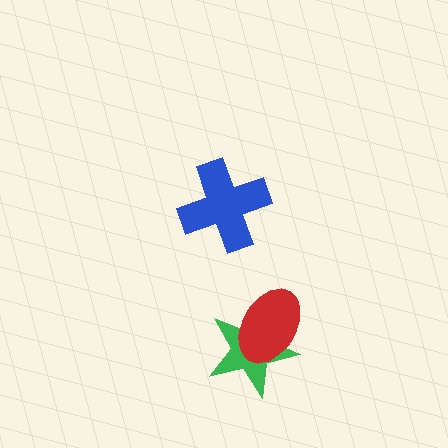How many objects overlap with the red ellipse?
1 object overlaps with the red ellipse.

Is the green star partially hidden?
Yes, it is partially covered by another shape.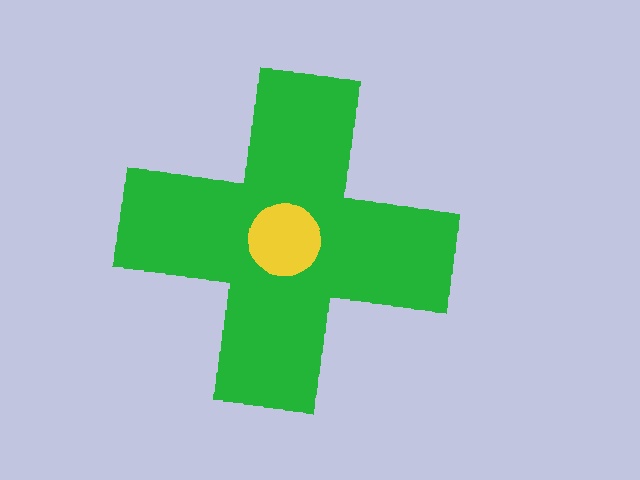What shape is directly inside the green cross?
The yellow circle.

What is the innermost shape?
The yellow circle.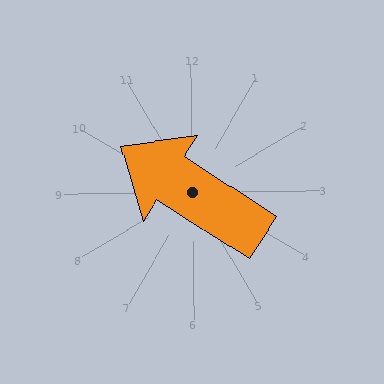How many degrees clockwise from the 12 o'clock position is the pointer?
Approximately 303 degrees.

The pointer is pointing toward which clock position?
Roughly 10 o'clock.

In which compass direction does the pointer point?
Northwest.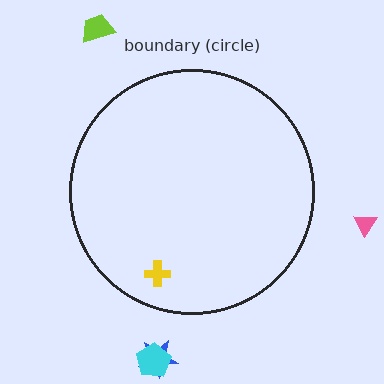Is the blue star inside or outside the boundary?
Outside.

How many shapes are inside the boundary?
1 inside, 4 outside.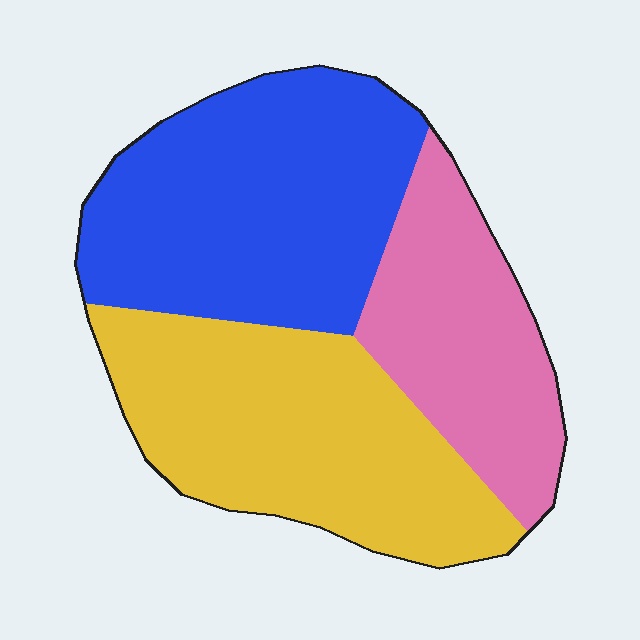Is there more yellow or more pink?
Yellow.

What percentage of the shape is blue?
Blue covers about 40% of the shape.